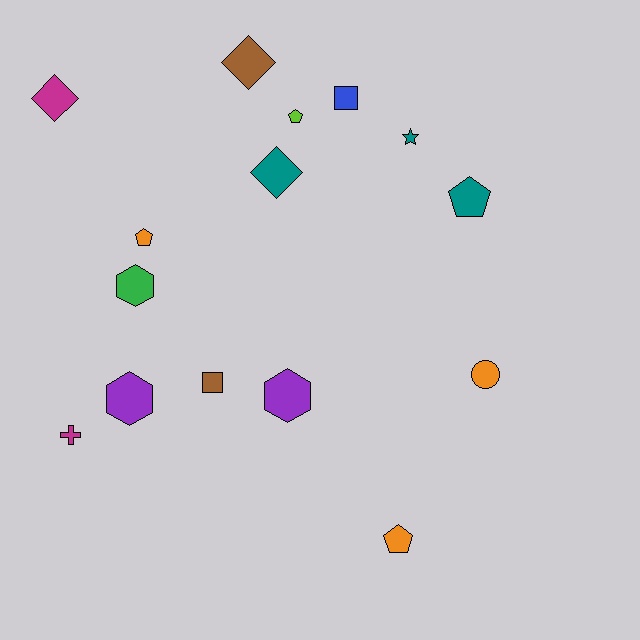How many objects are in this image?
There are 15 objects.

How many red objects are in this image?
There are no red objects.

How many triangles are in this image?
There are no triangles.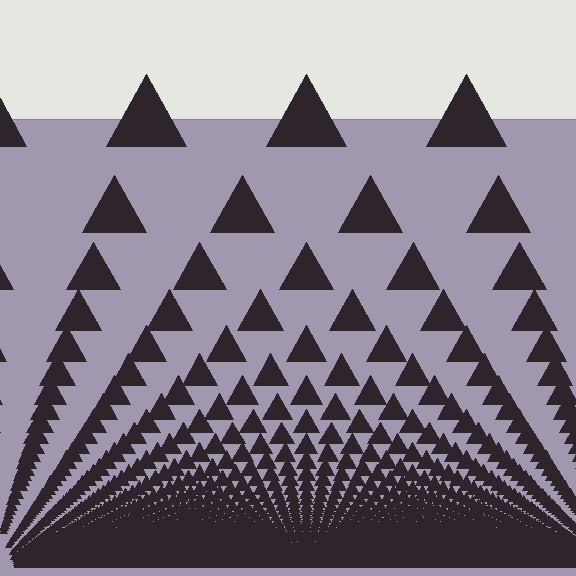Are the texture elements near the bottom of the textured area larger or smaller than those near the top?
Smaller. The gradient is inverted — elements near the bottom are smaller and denser.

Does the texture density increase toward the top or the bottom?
Density increases toward the bottom.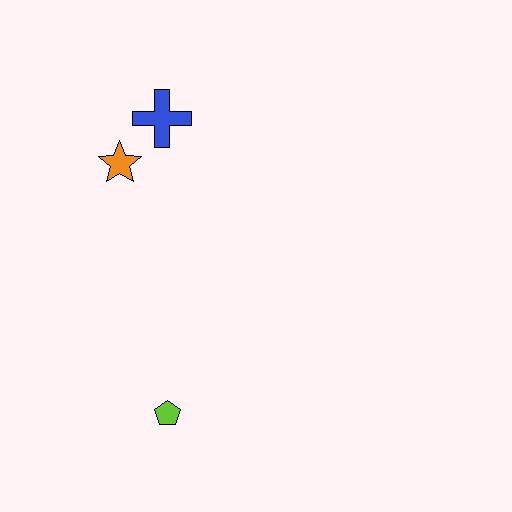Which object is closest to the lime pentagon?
The orange star is closest to the lime pentagon.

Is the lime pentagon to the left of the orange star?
No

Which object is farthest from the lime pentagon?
The blue cross is farthest from the lime pentagon.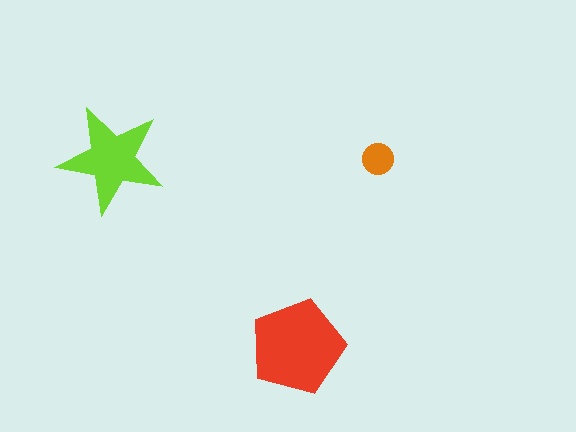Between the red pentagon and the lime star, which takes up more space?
The red pentagon.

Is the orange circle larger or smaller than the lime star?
Smaller.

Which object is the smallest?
The orange circle.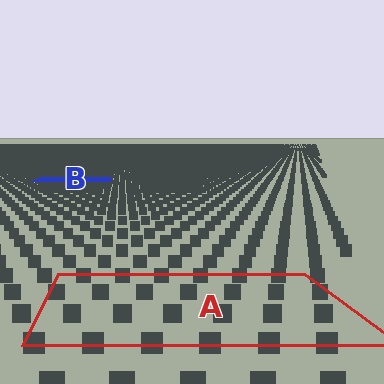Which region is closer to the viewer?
Region A is closer. The texture elements there are larger and more spread out.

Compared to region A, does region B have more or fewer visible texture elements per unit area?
Region B has more texture elements per unit area — they are packed more densely because it is farther away.